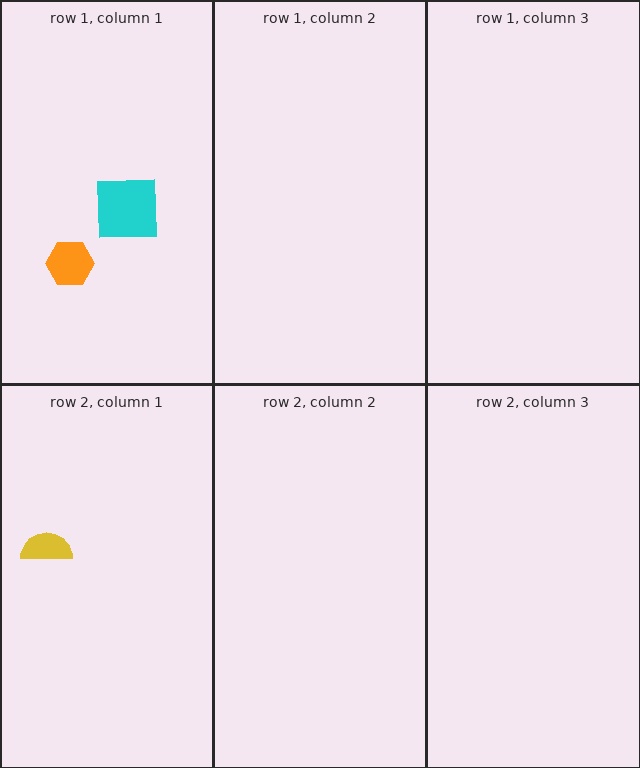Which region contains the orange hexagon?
The row 1, column 1 region.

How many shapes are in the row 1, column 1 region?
2.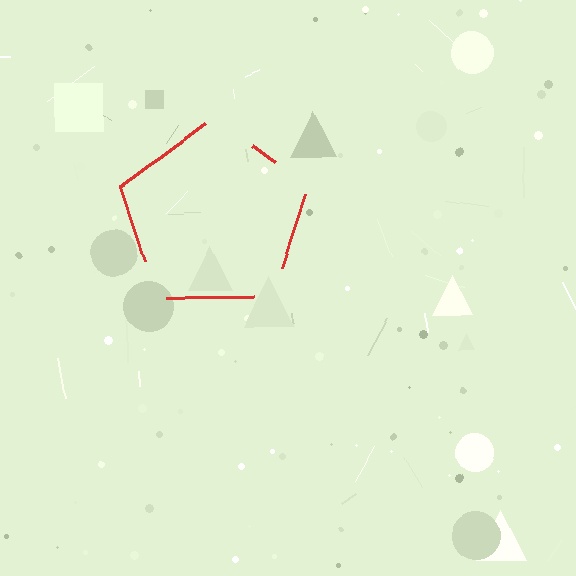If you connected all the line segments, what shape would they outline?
They would outline a pentagon.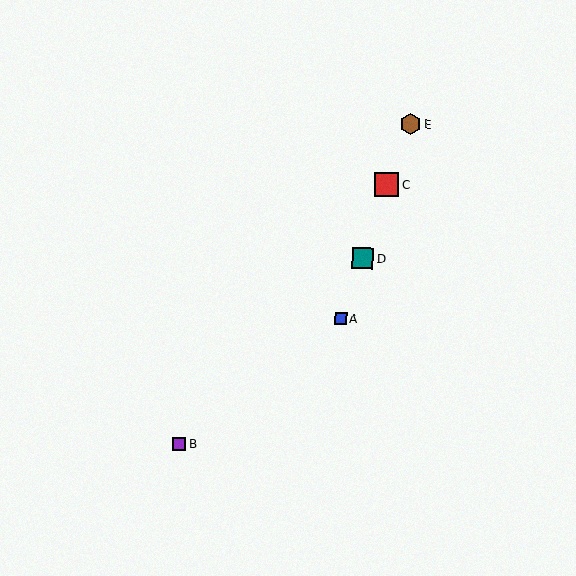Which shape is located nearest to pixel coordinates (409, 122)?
The brown hexagon (labeled E) at (411, 124) is nearest to that location.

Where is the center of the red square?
The center of the red square is at (386, 185).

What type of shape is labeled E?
Shape E is a brown hexagon.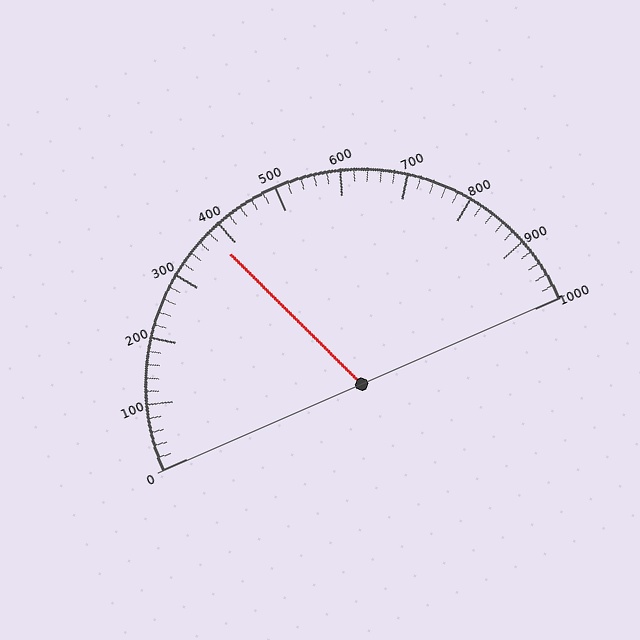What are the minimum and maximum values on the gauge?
The gauge ranges from 0 to 1000.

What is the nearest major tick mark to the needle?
The nearest major tick mark is 400.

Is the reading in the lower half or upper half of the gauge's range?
The reading is in the lower half of the range (0 to 1000).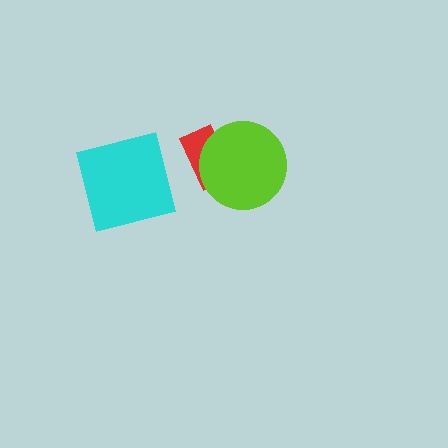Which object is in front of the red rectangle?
The lime circle is in front of the red rectangle.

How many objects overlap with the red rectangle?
1 object overlaps with the red rectangle.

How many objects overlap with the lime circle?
1 object overlaps with the lime circle.